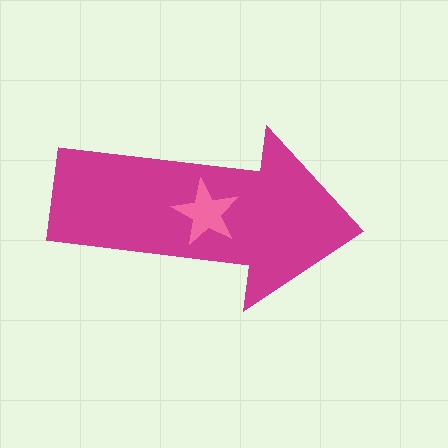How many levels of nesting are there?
2.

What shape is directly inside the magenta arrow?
The pink star.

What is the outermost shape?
The magenta arrow.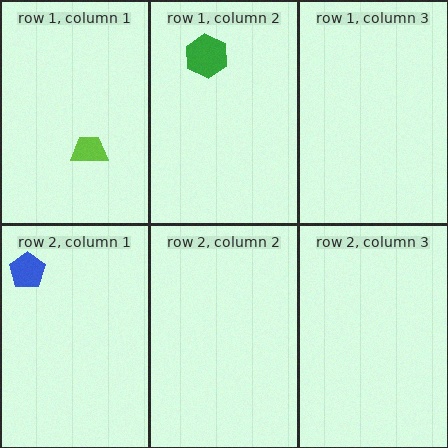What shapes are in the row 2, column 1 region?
The blue pentagon.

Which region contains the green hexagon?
The row 1, column 2 region.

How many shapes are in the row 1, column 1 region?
1.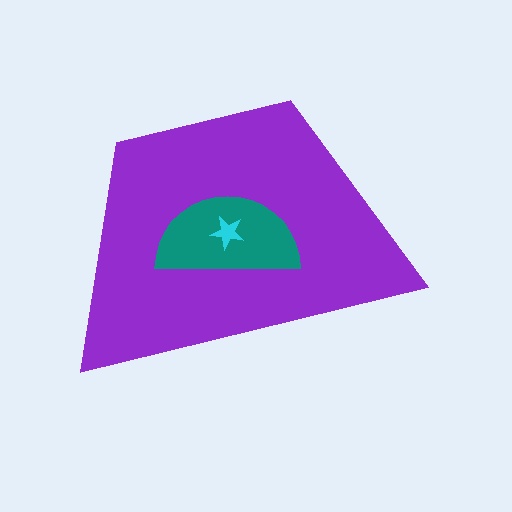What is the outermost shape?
The purple trapezoid.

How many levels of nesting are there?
3.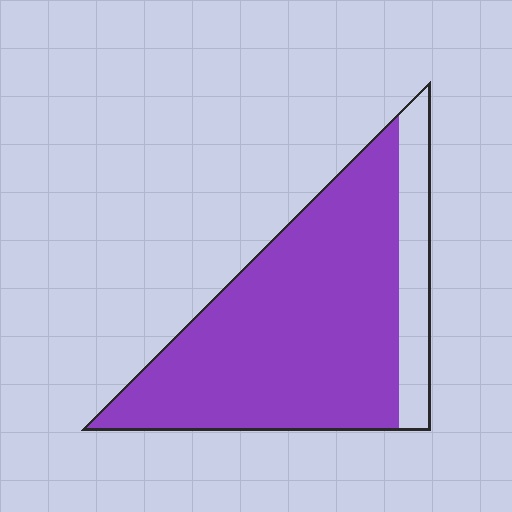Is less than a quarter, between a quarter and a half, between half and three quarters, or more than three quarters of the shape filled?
More than three quarters.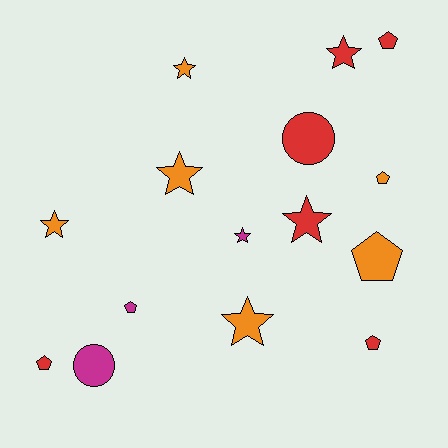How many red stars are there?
There are 2 red stars.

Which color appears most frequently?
Red, with 6 objects.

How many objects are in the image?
There are 15 objects.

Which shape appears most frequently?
Star, with 7 objects.